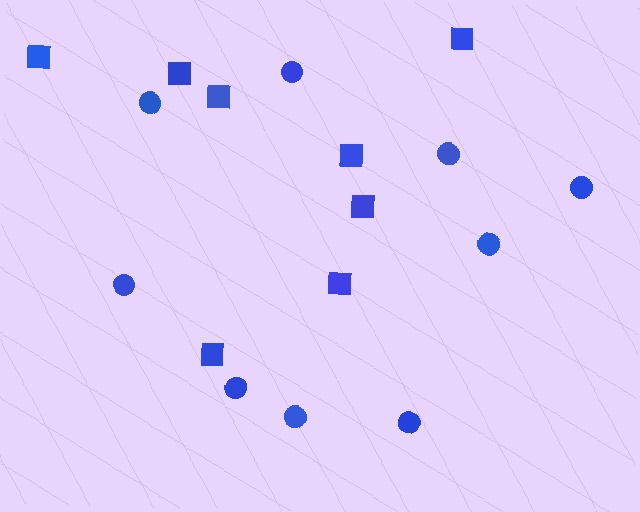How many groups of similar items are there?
There are 2 groups: one group of squares (8) and one group of circles (9).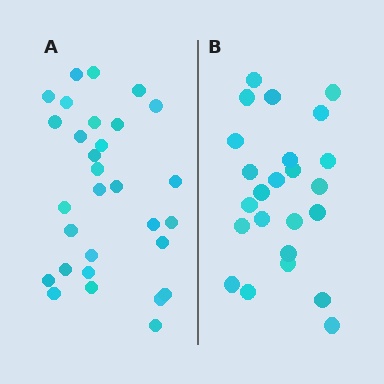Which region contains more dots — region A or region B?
Region A (the left region) has more dots.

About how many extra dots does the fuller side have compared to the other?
Region A has about 6 more dots than region B.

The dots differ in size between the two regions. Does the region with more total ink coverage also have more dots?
No. Region B has more total ink coverage because its dots are larger, but region A actually contains more individual dots. Total area can be misleading — the number of items is what matters here.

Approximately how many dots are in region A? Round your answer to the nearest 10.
About 30 dots.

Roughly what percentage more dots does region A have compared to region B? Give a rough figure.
About 25% more.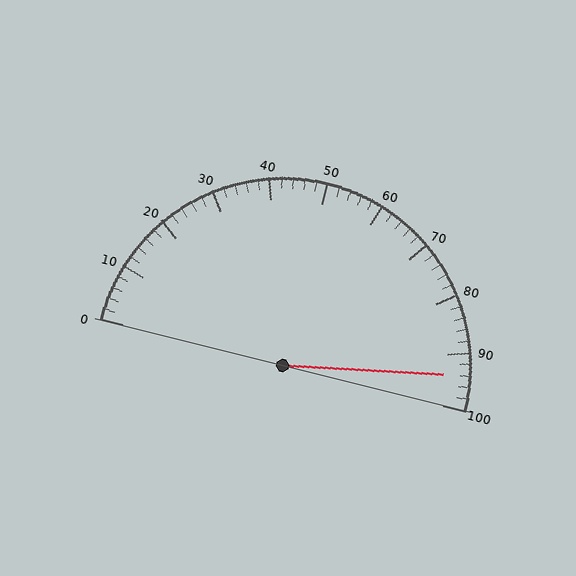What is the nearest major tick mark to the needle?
The nearest major tick mark is 90.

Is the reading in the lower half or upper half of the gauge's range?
The reading is in the upper half of the range (0 to 100).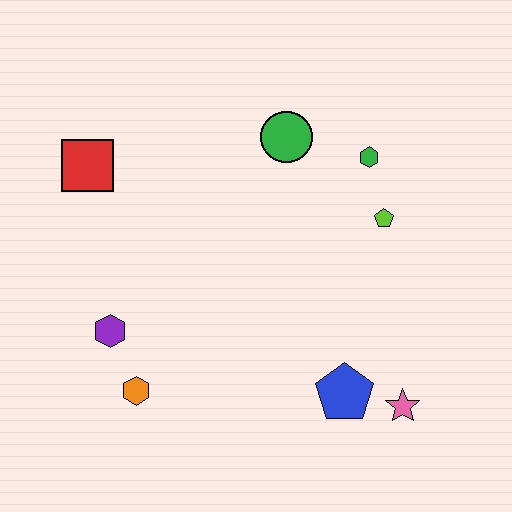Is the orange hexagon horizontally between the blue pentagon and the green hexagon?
No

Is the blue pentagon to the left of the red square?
No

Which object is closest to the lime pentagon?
The green hexagon is closest to the lime pentagon.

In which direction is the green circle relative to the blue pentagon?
The green circle is above the blue pentagon.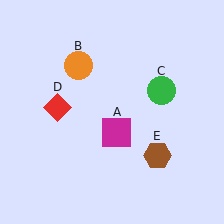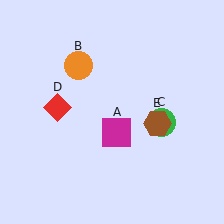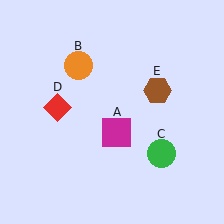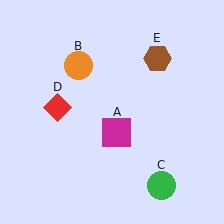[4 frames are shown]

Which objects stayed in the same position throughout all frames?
Magenta square (object A) and orange circle (object B) and red diamond (object D) remained stationary.